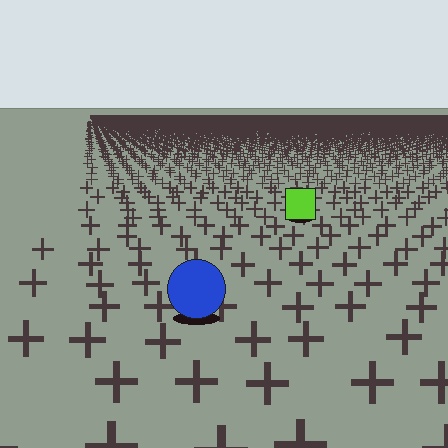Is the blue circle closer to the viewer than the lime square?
Yes. The blue circle is closer — you can tell from the texture gradient: the ground texture is coarser near it.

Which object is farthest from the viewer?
The lime square is farthest from the viewer. It appears smaller and the ground texture around it is denser.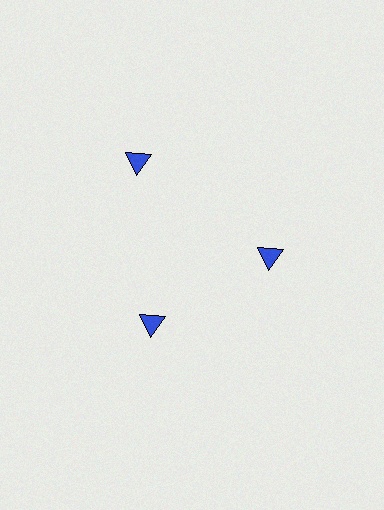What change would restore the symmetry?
The symmetry would be restored by moving it inward, back onto the ring so that all 3 triangles sit at equal angles and equal distance from the center.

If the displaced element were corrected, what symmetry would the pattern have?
It would have 3-fold rotational symmetry — the pattern would map onto itself every 120 degrees.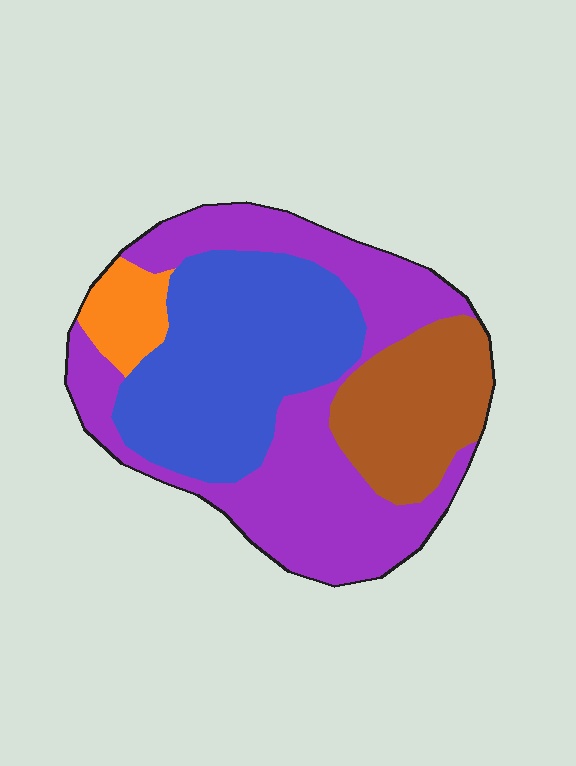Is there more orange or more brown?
Brown.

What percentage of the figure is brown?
Brown takes up about one fifth (1/5) of the figure.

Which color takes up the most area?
Purple, at roughly 40%.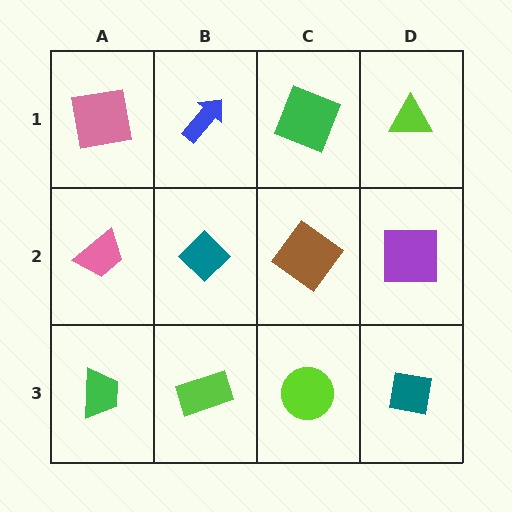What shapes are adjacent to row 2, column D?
A lime triangle (row 1, column D), a teal square (row 3, column D), a brown diamond (row 2, column C).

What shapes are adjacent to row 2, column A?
A pink square (row 1, column A), a green trapezoid (row 3, column A), a teal diamond (row 2, column B).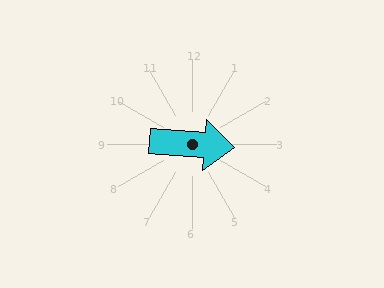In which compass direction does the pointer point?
East.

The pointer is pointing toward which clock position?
Roughly 3 o'clock.